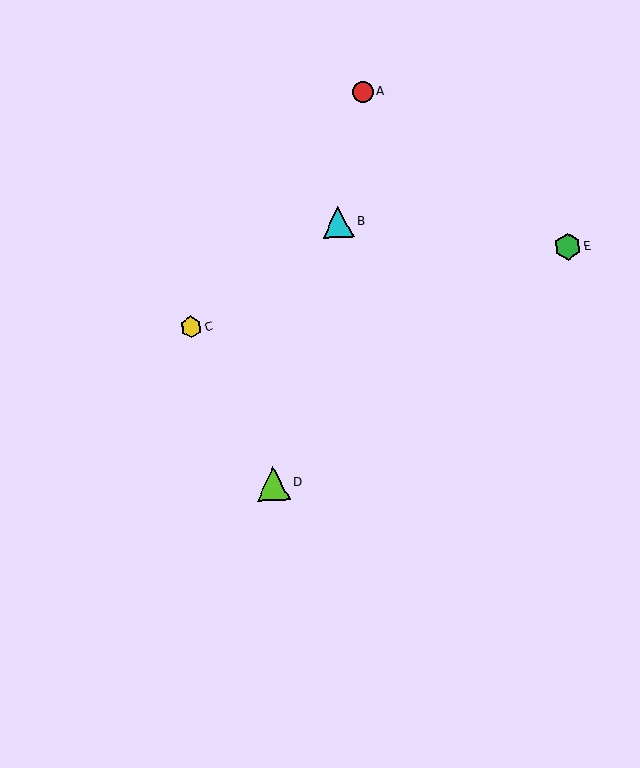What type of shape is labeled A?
Shape A is a red circle.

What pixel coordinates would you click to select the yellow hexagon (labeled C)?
Click at (191, 327) to select the yellow hexagon C.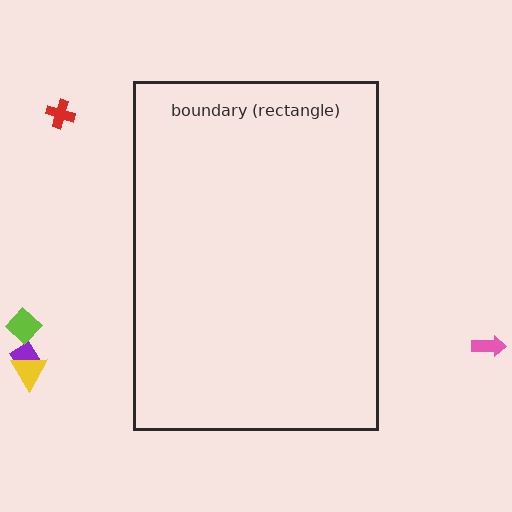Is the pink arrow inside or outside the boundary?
Outside.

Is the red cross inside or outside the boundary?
Outside.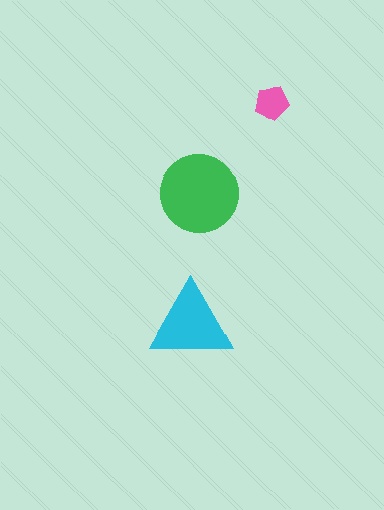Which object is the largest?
The green circle.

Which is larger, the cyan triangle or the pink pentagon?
The cyan triangle.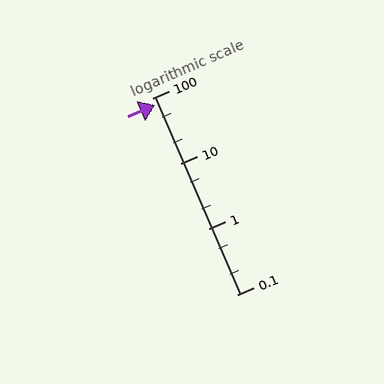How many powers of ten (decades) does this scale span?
The scale spans 3 decades, from 0.1 to 100.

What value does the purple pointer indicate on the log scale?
The pointer indicates approximately 79.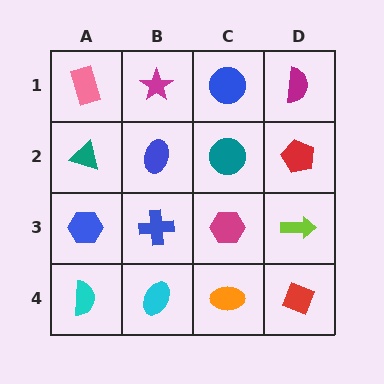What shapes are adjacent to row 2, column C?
A blue circle (row 1, column C), a magenta hexagon (row 3, column C), a blue ellipse (row 2, column B), a red pentagon (row 2, column D).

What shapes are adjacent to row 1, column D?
A red pentagon (row 2, column D), a blue circle (row 1, column C).